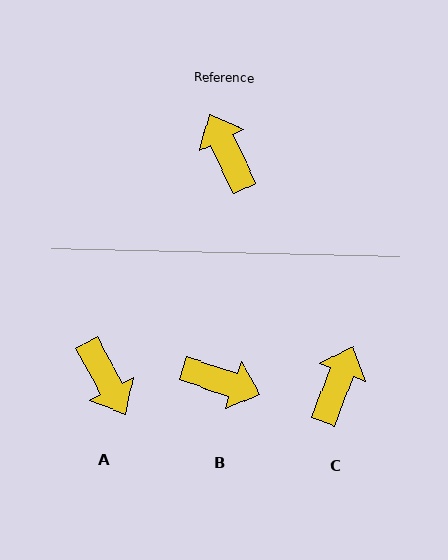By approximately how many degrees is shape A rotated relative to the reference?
Approximately 177 degrees clockwise.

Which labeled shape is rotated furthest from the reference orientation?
A, about 177 degrees away.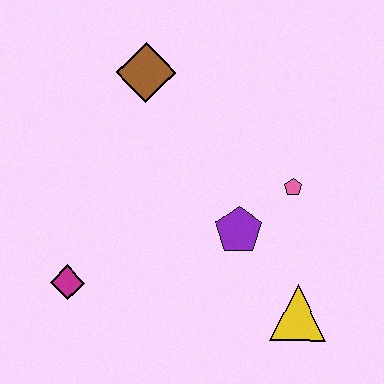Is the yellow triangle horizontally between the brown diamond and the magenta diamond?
No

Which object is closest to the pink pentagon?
The purple pentagon is closest to the pink pentagon.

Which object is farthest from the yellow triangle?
The brown diamond is farthest from the yellow triangle.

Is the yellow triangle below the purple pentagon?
Yes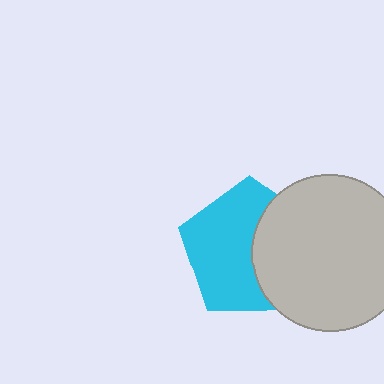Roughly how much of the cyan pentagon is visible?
About half of it is visible (roughly 60%).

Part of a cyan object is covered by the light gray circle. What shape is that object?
It is a pentagon.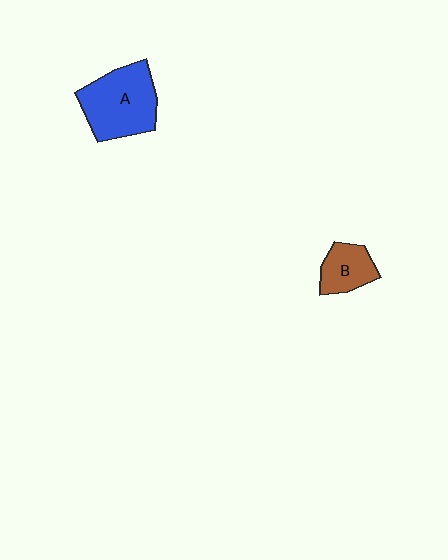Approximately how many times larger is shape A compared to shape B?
Approximately 2.0 times.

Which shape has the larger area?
Shape A (blue).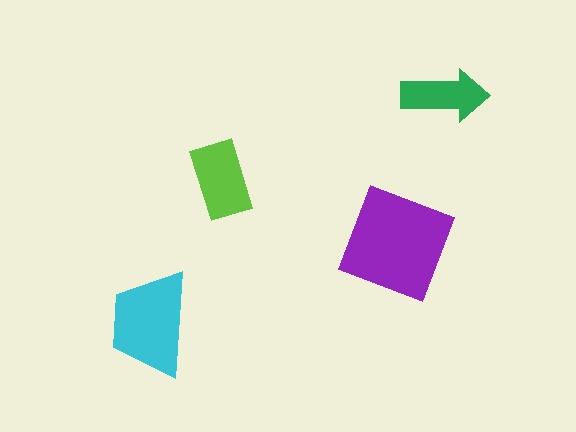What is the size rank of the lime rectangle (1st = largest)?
3rd.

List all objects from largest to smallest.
The purple diamond, the cyan trapezoid, the lime rectangle, the green arrow.